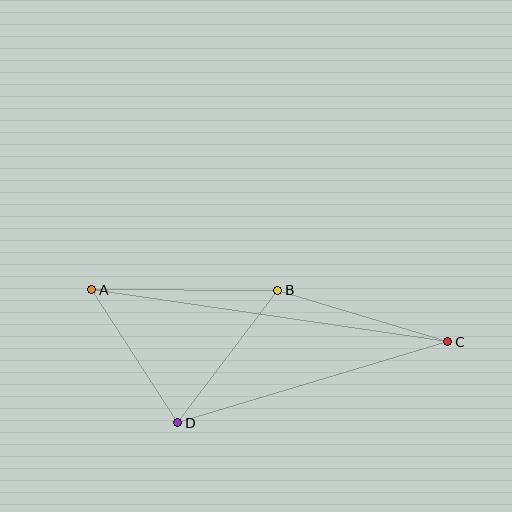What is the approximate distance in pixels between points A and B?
The distance between A and B is approximately 186 pixels.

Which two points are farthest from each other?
Points A and C are farthest from each other.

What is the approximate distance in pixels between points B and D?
The distance between B and D is approximately 166 pixels.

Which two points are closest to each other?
Points A and D are closest to each other.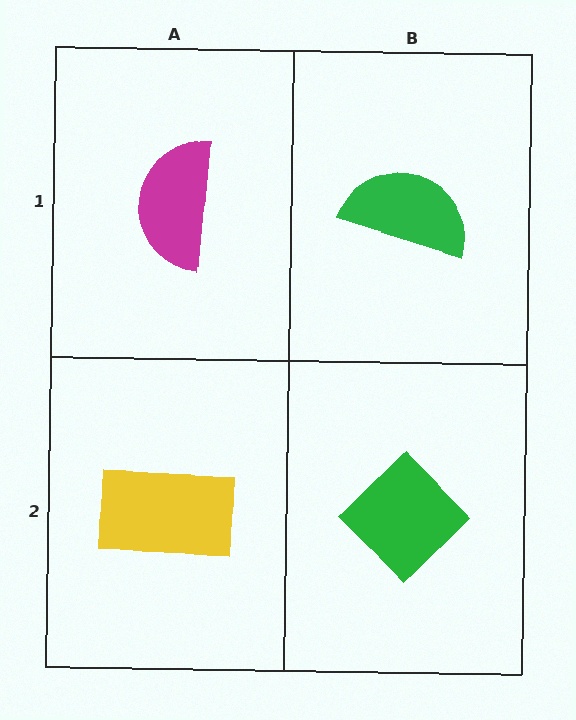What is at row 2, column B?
A green diamond.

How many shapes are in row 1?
2 shapes.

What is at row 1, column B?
A green semicircle.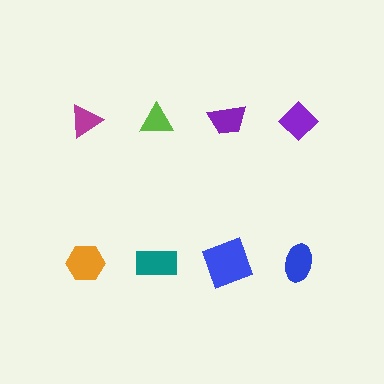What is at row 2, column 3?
A blue square.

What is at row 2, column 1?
An orange hexagon.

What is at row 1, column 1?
A magenta triangle.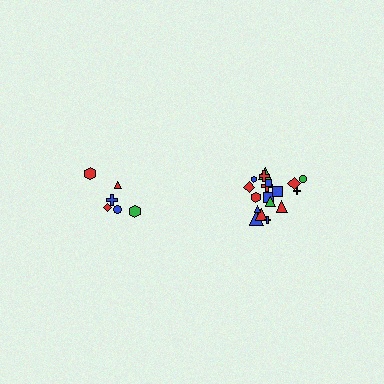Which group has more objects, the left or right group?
The right group.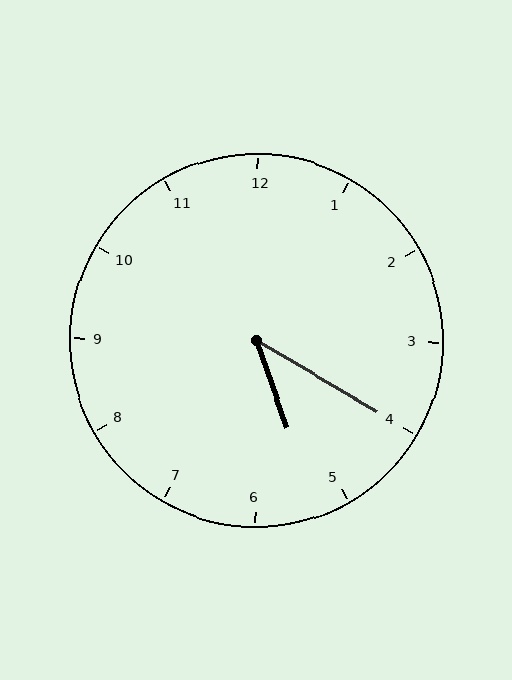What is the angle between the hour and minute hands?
Approximately 40 degrees.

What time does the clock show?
5:20.